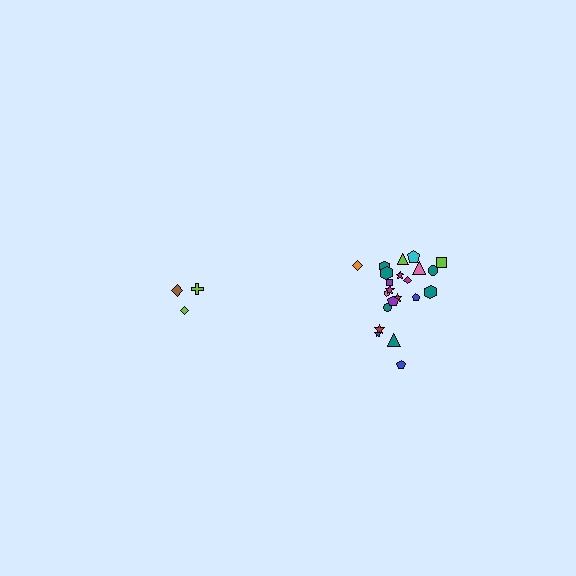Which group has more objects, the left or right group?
The right group.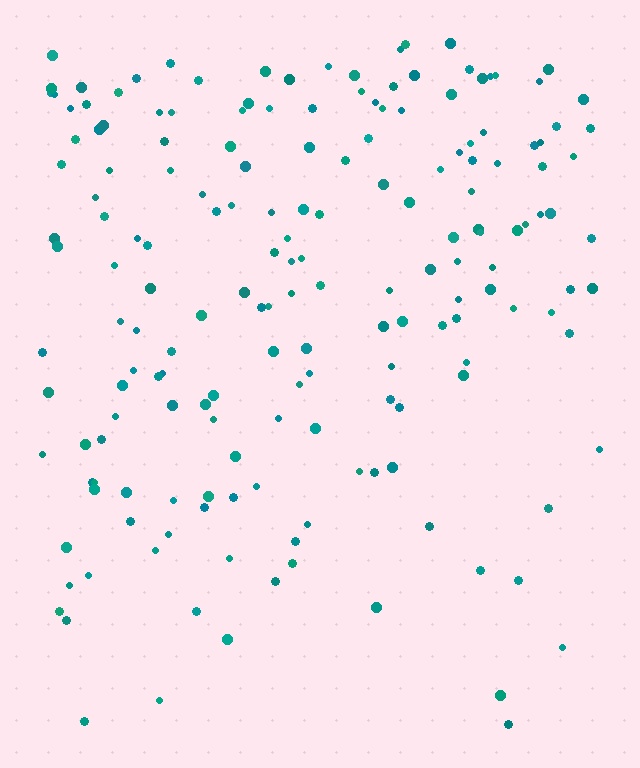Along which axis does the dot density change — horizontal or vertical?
Vertical.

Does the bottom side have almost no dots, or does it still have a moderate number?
Still a moderate number, just noticeably fewer than the top.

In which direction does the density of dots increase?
From bottom to top, with the top side densest.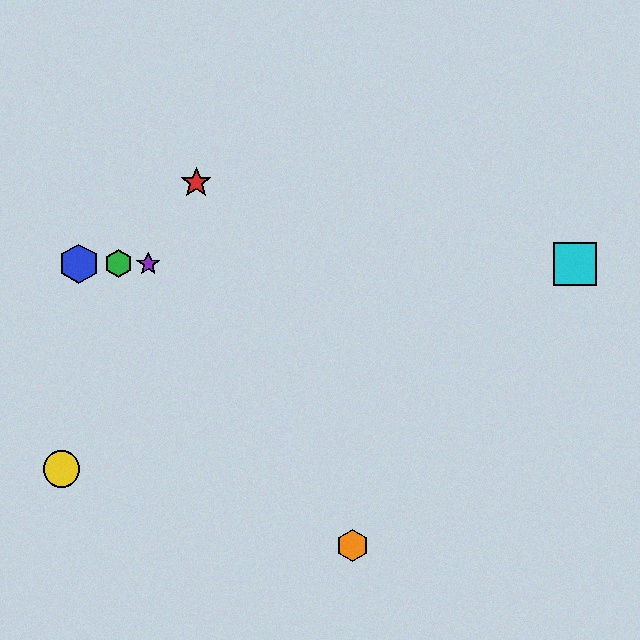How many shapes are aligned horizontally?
4 shapes (the blue hexagon, the green hexagon, the purple star, the cyan square) are aligned horizontally.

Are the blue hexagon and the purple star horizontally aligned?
Yes, both are at y≈264.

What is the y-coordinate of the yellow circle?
The yellow circle is at y≈469.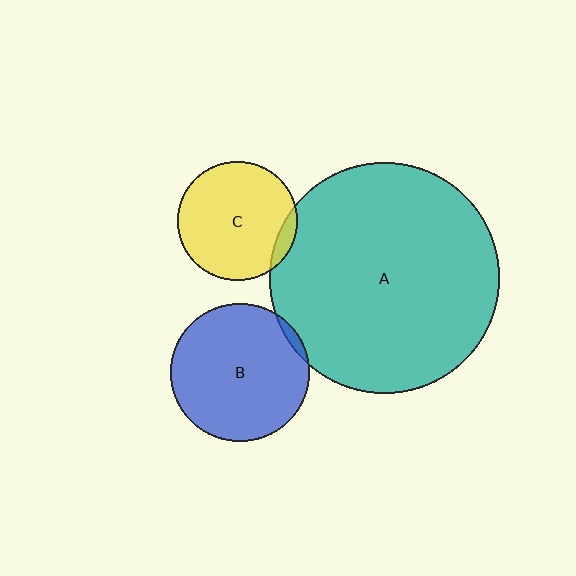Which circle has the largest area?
Circle A (teal).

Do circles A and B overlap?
Yes.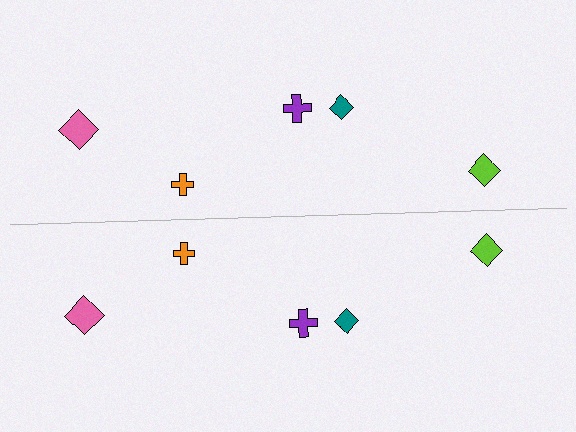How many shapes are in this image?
There are 10 shapes in this image.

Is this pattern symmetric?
Yes, this pattern has bilateral (reflection) symmetry.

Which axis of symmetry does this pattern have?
The pattern has a horizontal axis of symmetry running through the center of the image.